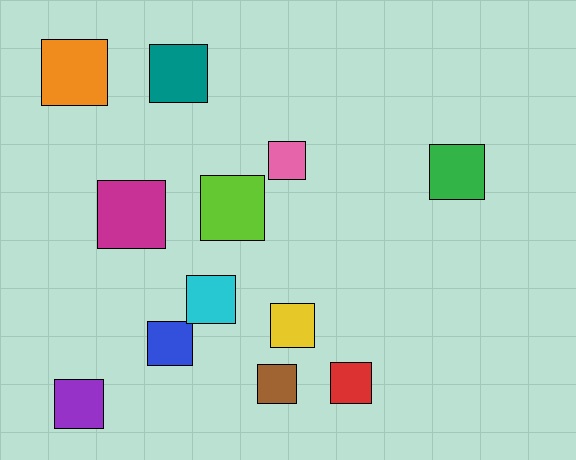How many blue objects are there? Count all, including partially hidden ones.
There is 1 blue object.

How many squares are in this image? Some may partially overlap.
There are 12 squares.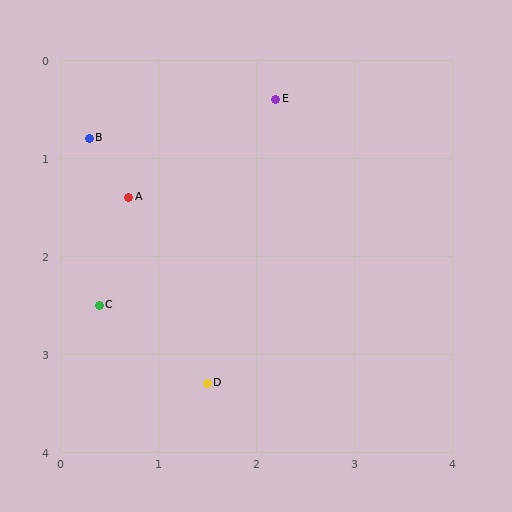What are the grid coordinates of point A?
Point A is at approximately (0.7, 1.4).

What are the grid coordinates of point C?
Point C is at approximately (0.4, 2.5).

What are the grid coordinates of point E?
Point E is at approximately (2.2, 0.4).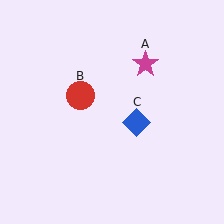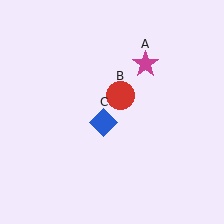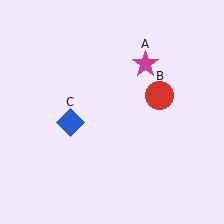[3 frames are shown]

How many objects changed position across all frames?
2 objects changed position: red circle (object B), blue diamond (object C).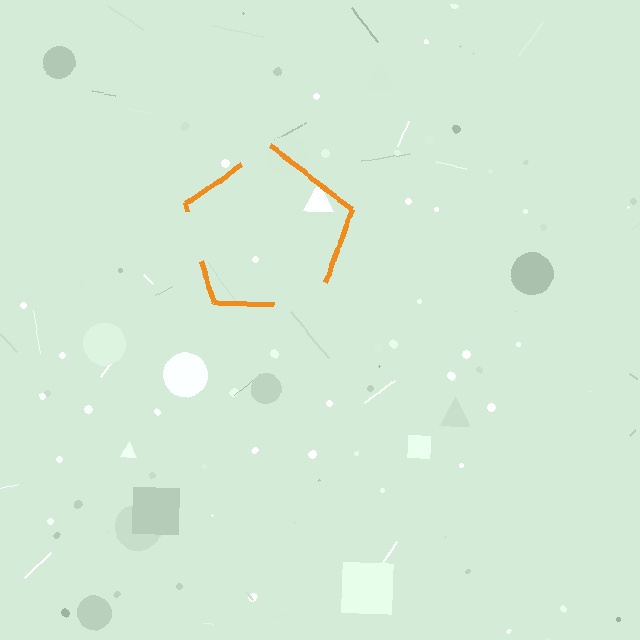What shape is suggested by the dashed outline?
The dashed outline suggests a pentagon.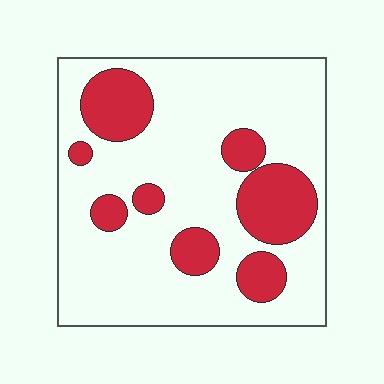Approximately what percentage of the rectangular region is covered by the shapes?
Approximately 25%.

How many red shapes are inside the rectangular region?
8.